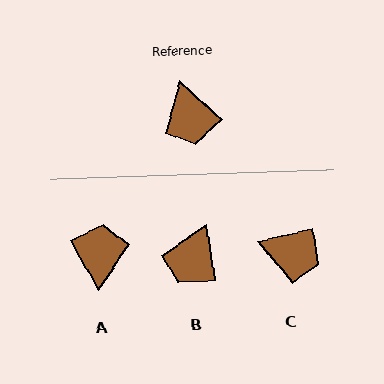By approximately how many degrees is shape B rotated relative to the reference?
Approximately 40 degrees clockwise.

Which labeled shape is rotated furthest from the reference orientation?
A, about 162 degrees away.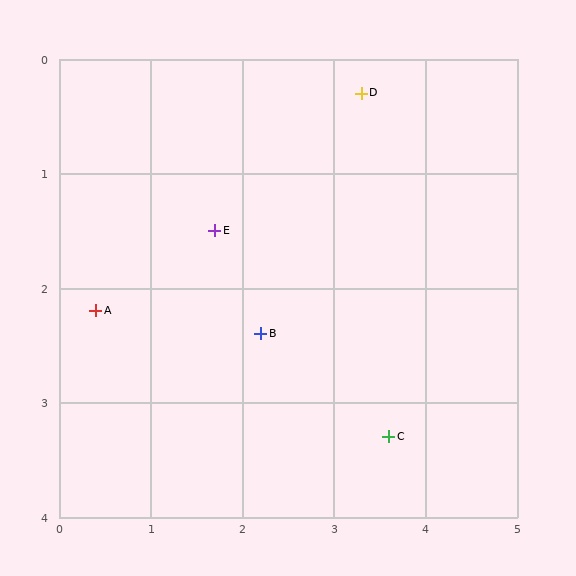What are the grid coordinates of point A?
Point A is at approximately (0.4, 2.2).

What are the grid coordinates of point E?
Point E is at approximately (1.7, 1.5).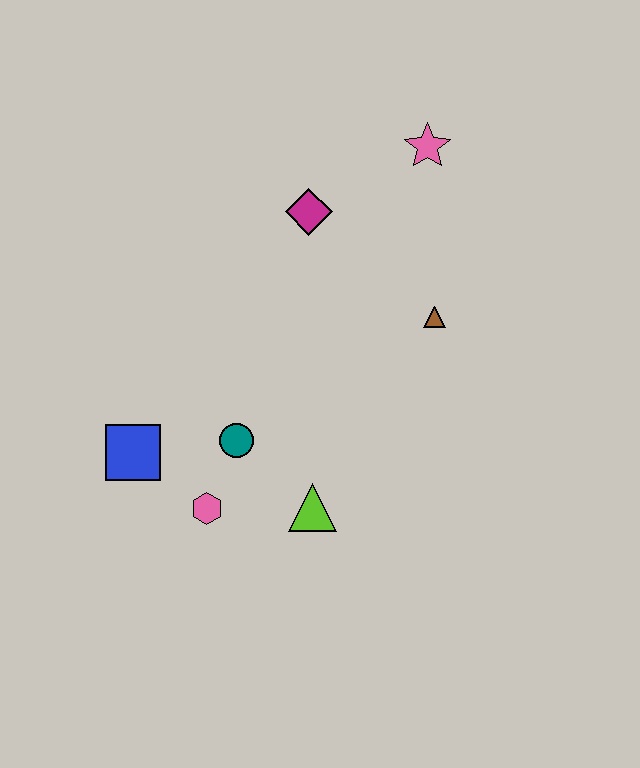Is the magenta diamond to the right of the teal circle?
Yes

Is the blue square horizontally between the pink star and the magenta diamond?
No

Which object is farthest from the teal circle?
The pink star is farthest from the teal circle.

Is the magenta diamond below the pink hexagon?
No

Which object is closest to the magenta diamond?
The pink star is closest to the magenta diamond.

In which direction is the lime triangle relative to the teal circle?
The lime triangle is to the right of the teal circle.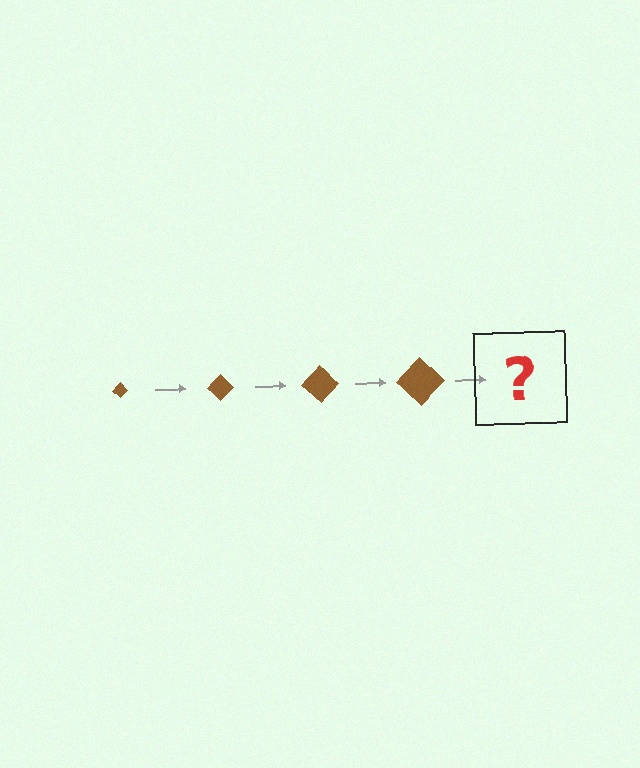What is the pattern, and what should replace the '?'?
The pattern is that the diamond gets progressively larger each step. The '?' should be a brown diamond, larger than the previous one.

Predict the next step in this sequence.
The next step is a brown diamond, larger than the previous one.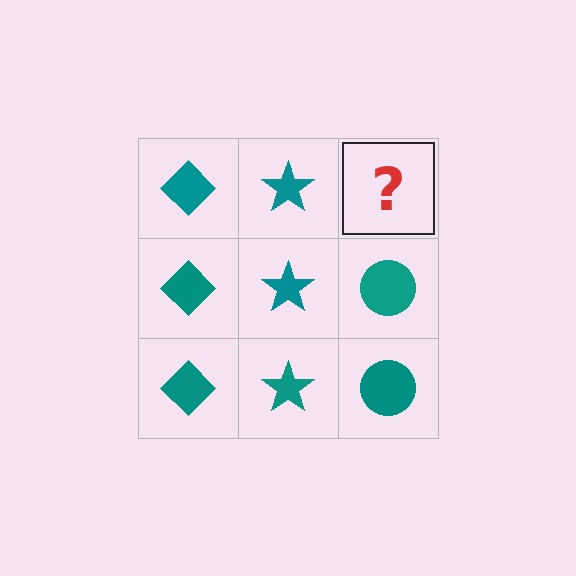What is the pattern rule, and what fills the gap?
The rule is that each column has a consistent shape. The gap should be filled with a teal circle.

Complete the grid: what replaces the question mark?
The question mark should be replaced with a teal circle.